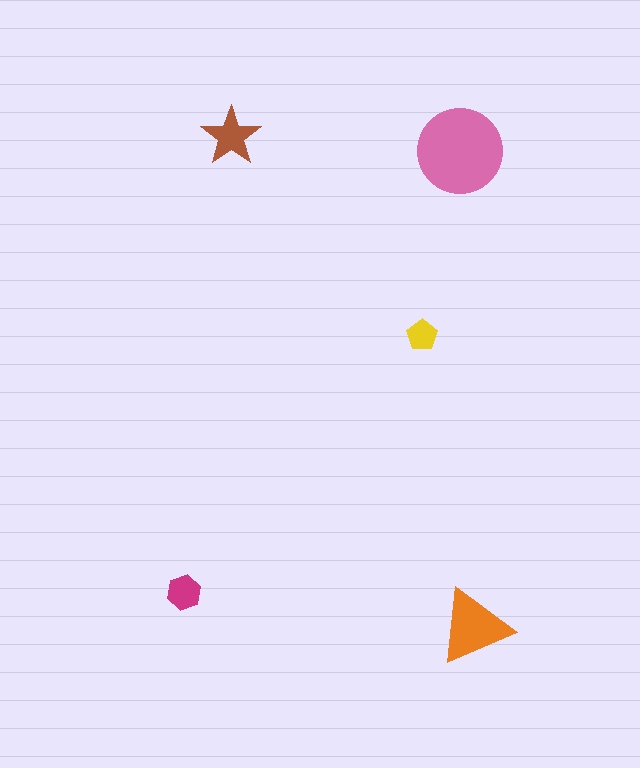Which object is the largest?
The pink circle.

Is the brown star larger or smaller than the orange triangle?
Smaller.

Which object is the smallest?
The yellow pentagon.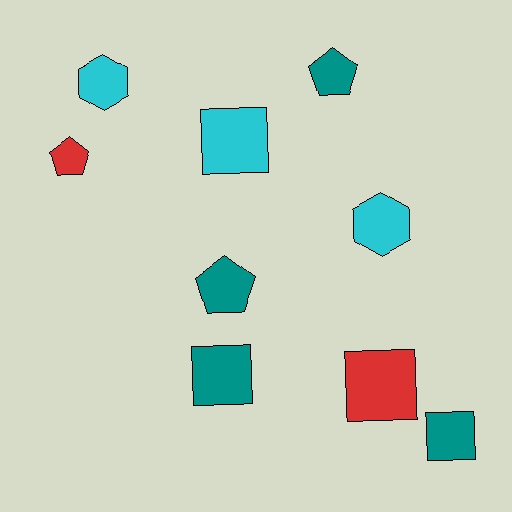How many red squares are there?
There is 1 red square.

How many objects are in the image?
There are 9 objects.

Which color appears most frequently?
Teal, with 4 objects.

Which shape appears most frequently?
Square, with 4 objects.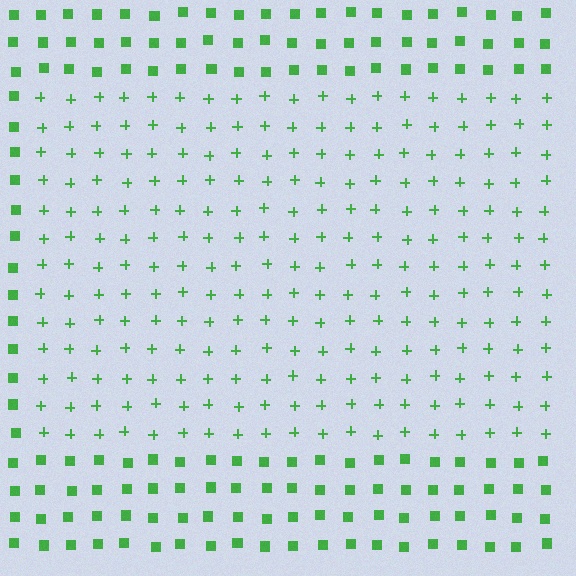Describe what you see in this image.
The image is filled with small green elements arranged in a uniform grid. A rectangle-shaped region contains plus signs, while the surrounding area contains squares. The boundary is defined purely by the change in element shape.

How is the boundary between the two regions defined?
The boundary is defined by a change in element shape: plus signs inside vs. squares outside. All elements share the same color and spacing.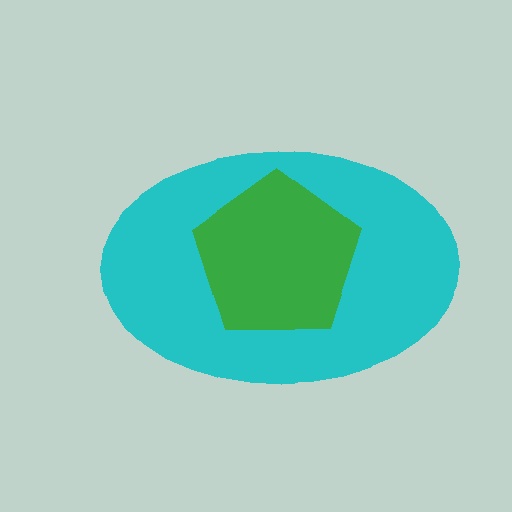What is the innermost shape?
The green pentagon.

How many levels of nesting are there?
2.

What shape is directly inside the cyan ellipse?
The green pentagon.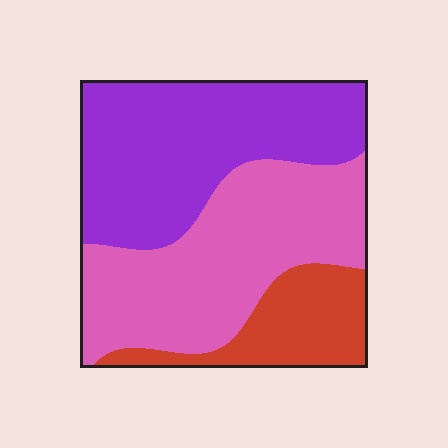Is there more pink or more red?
Pink.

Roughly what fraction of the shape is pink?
Pink takes up between a quarter and a half of the shape.